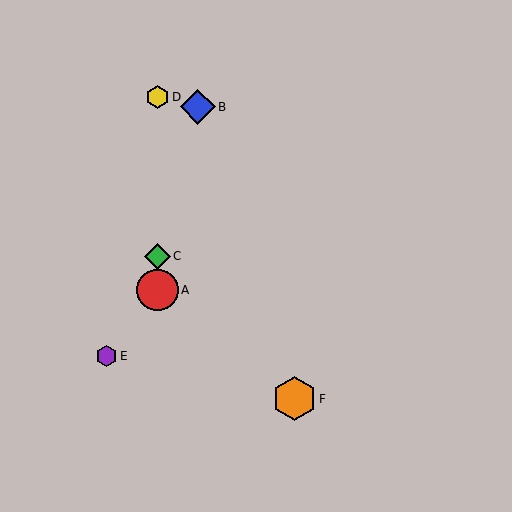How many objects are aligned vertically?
3 objects (A, C, D) are aligned vertically.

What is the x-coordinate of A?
Object A is at x≈157.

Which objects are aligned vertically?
Objects A, C, D are aligned vertically.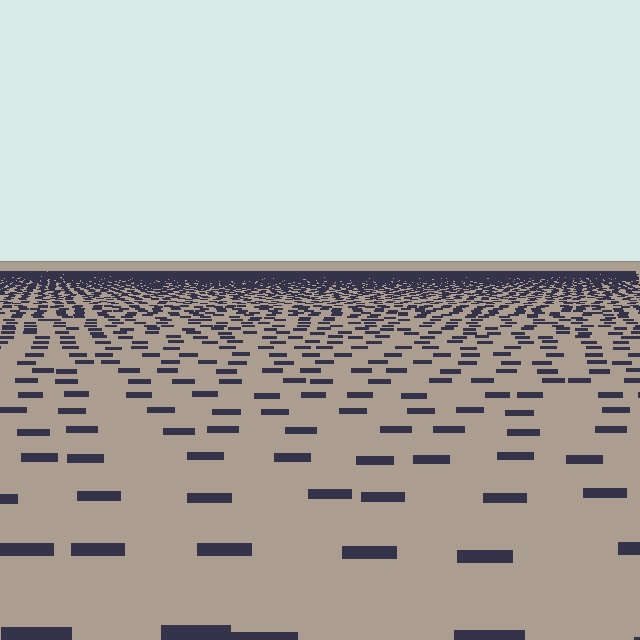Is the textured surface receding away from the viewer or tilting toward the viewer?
The surface is receding away from the viewer. Texture elements get smaller and denser toward the top.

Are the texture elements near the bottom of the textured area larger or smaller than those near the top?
Larger. Near the bottom, elements are closer to the viewer and appear at a bigger on-screen size.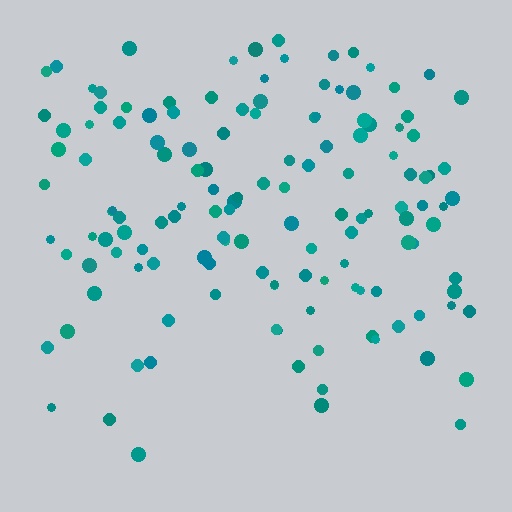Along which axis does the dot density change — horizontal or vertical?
Vertical.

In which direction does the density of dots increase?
From bottom to top, with the top side densest.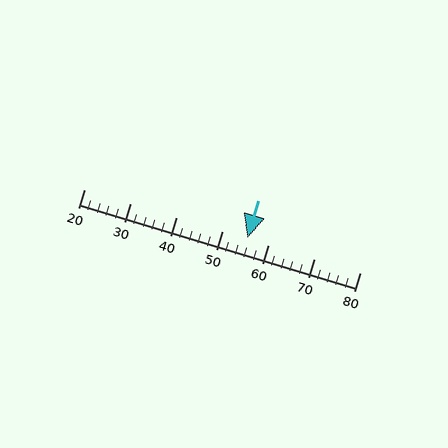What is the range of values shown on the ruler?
The ruler shows values from 20 to 80.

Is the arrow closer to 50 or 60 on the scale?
The arrow is closer to 60.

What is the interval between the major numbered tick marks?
The major tick marks are spaced 10 units apart.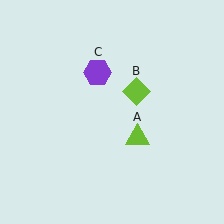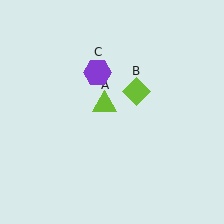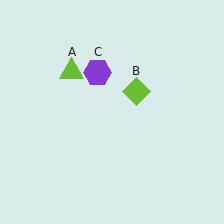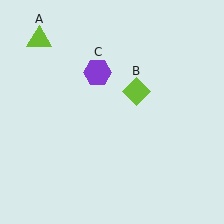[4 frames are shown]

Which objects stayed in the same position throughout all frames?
Lime diamond (object B) and purple hexagon (object C) remained stationary.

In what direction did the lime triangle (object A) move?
The lime triangle (object A) moved up and to the left.